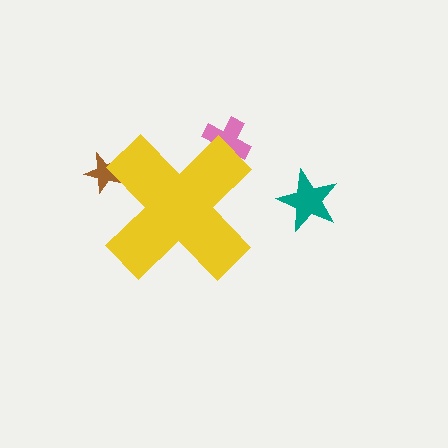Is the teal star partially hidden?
No, the teal star is fully visible.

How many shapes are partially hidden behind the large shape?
2 shapes are partially hidden.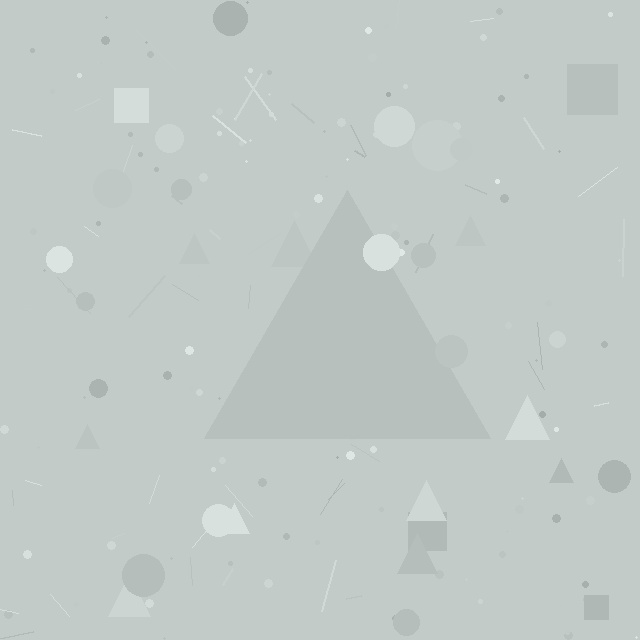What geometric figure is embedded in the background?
A triangle is embedded in the background.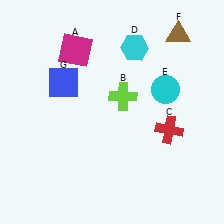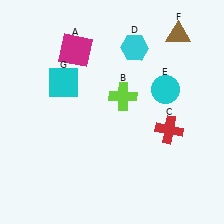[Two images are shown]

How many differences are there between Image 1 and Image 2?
There is 1 difference between the two images.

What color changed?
The square (G) changed from blue in Image 1 to cyan in Image 2.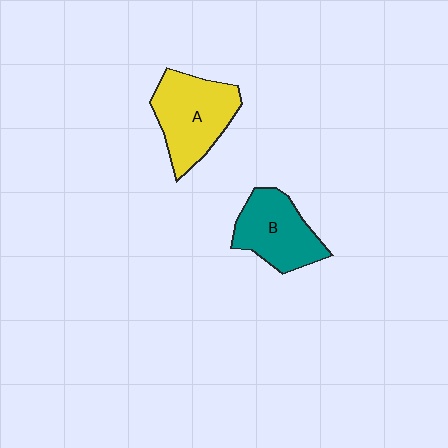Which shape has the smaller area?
Shape B (teal).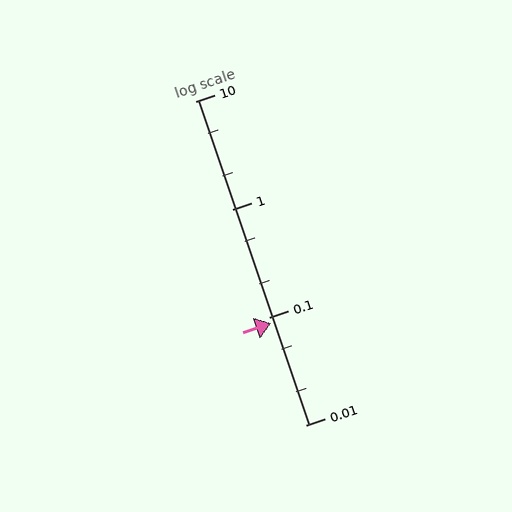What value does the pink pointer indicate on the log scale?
The pointer indicates approximately 0.088.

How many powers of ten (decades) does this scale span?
The scale spans 3 decades, from 0.01 to 10.